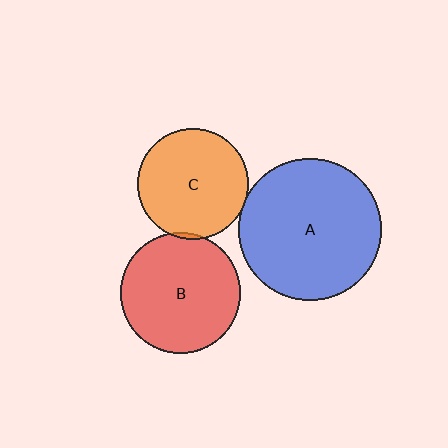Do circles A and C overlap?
Yes.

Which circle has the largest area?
Circle A (blue).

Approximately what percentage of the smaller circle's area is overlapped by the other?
Approximately 5%.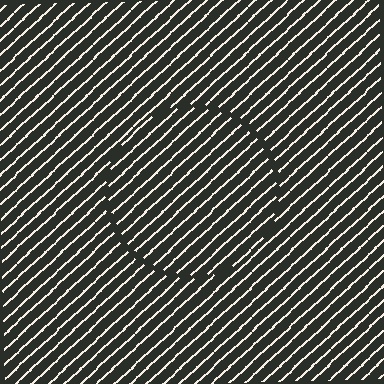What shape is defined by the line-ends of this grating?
An illusory circle. The interior of the shape contains the same grating, shifted by half a period — the contour is defined by the phase discontinuity where line-ends from the inner and outer gratings abut.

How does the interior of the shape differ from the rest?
The interior of the shape contains the same grating, shifted by half a period — the contour is defined by the phase discontinuity where line-ends from the inner and outer gratings abut.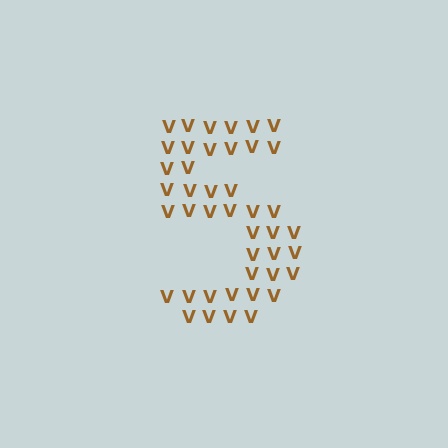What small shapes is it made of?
It is made of small letter V's.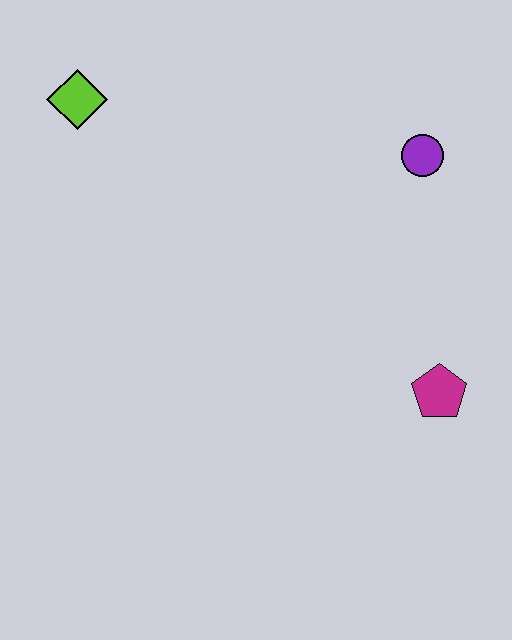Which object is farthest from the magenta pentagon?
The lime diamond is farthest from the magenta pentagon.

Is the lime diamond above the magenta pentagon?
Yes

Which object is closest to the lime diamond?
The purple circle is closest to the lime diamond.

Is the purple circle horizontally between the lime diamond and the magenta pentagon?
Yes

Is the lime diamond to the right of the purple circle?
No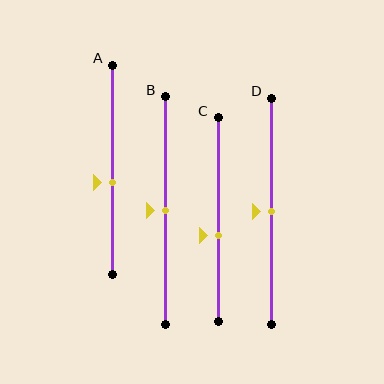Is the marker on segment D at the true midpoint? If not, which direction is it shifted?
Yes, the marker on segment D is at the true midpoint.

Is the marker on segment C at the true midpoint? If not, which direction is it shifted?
No, the marker on segment C is shifted downward by about 8% of the segment length.